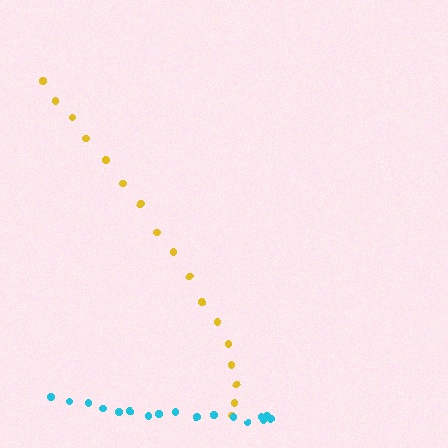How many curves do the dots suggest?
There are 2 distinct paths.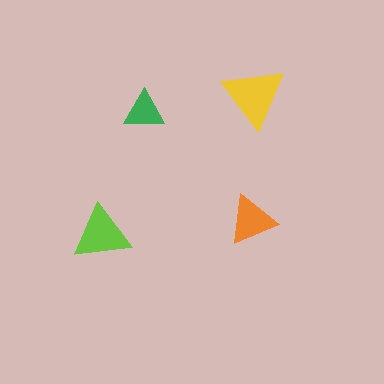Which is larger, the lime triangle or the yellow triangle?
The yellow one.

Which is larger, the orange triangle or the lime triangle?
The lime one.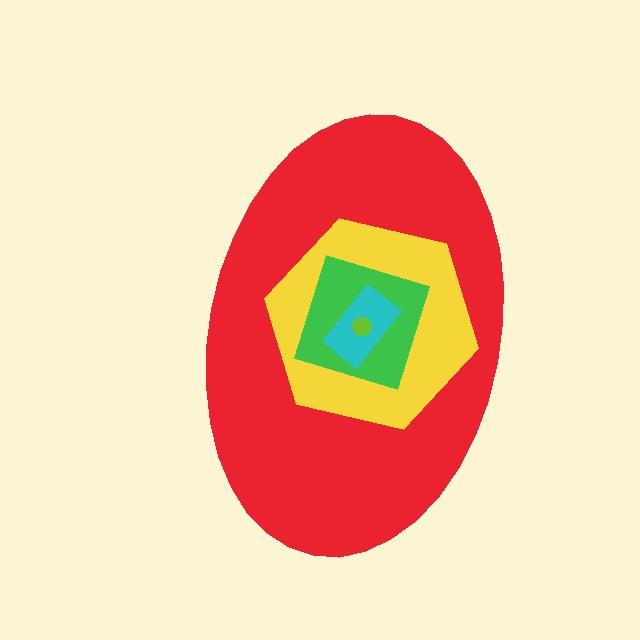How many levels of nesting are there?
5.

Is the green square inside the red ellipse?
Yes.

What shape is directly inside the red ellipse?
The yellow hexagon.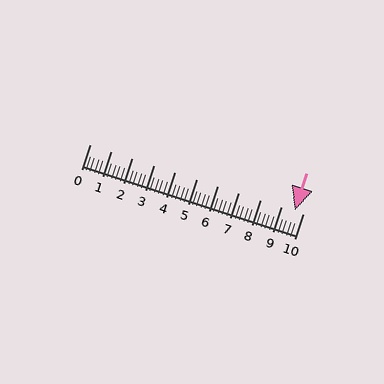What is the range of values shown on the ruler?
The ruler shows values from 0 to 10.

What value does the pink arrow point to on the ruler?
The pink arrow points to approximately 9.6.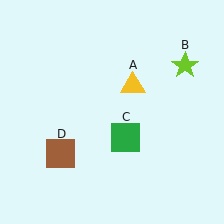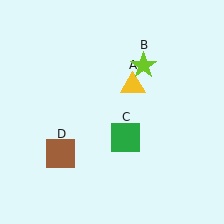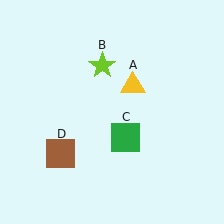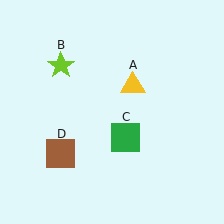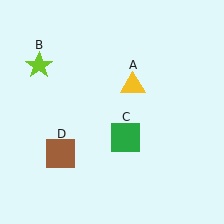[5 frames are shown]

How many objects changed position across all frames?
1 object changed position: lime star (object B).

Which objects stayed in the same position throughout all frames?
Yellow triangle (object A) and green square (object C) and brown square (object D) remained stationary.